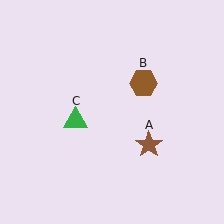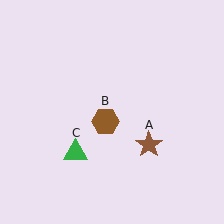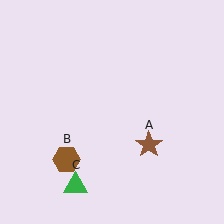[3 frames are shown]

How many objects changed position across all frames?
2 objects changed position: brown hexagon (object B), green triangle (object C).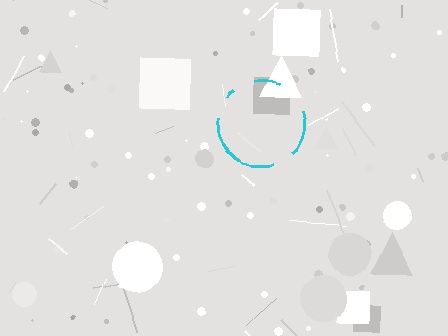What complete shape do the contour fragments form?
The contour fragments form a circle.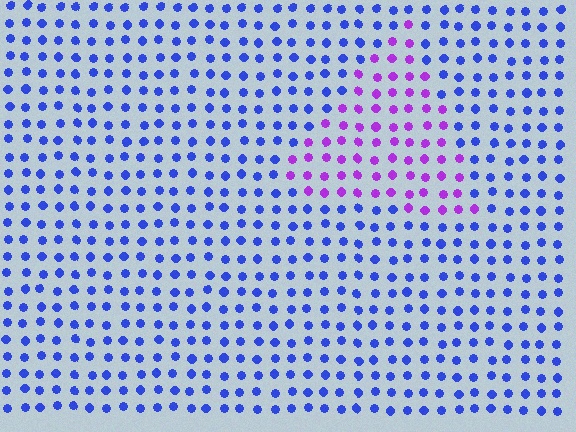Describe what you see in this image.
The image is filled with small blue elements in a uniform arrangement. A triangle-shaped region is visible where the elements are tinted to a slightly different hue, forming a subtle color boundary.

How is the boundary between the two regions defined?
The boundary is defined purely by a slight shift in hue (about 53 degrees). Spacing, size, and orientation are identical on both sides.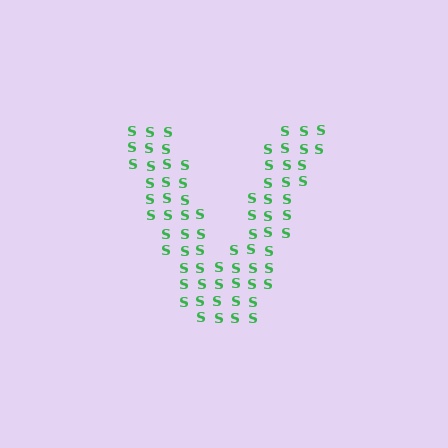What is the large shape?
The large shape is the letter V.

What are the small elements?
The small elements are letter S's.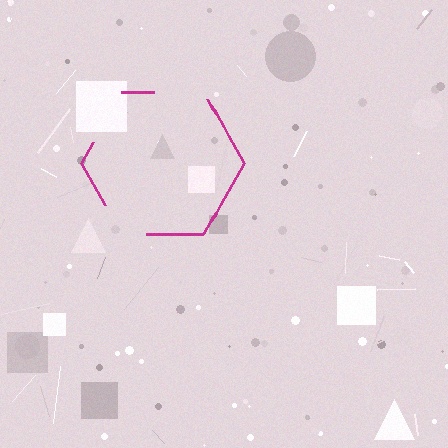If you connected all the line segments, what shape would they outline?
They would outline a hexagon.